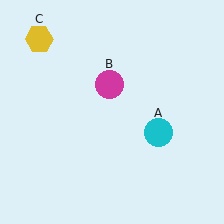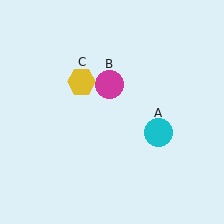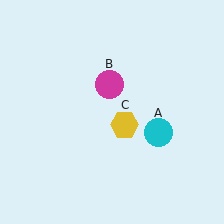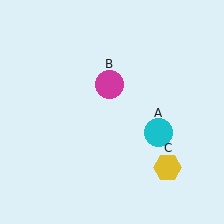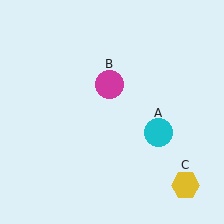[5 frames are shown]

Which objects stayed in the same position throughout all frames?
Cyan circle (object A) and magenta circle (object B) remained stationary.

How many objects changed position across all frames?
1 object changed position: yellow hexagon (object C).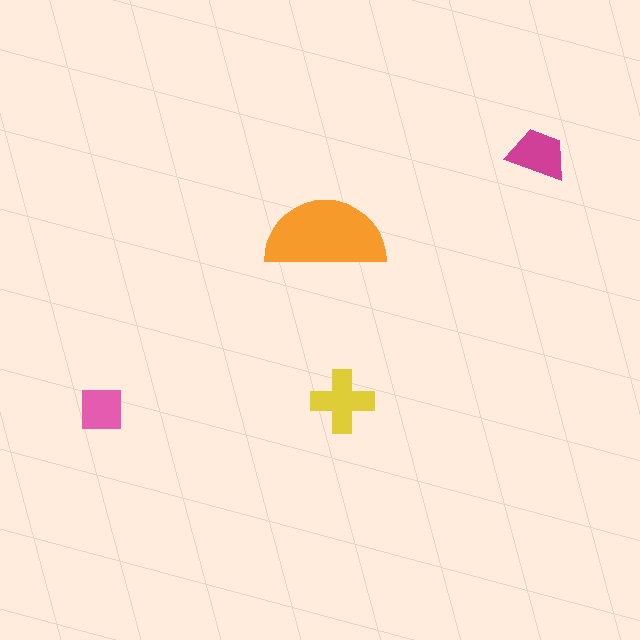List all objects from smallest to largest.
The pink square, the magenta trapezoid, the yellow cross, the orange semicircle.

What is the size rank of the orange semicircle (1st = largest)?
1st.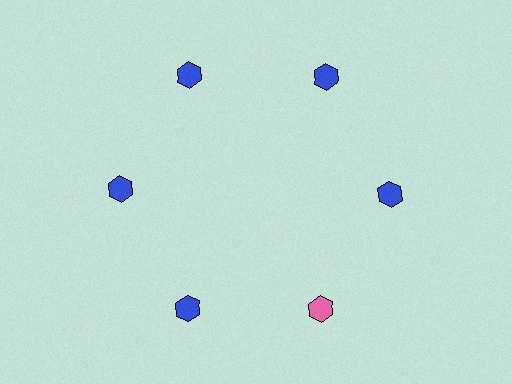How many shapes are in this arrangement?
There are 6 shapes arranged in a ring pattern.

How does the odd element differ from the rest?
It has a different color: pink instead of blue.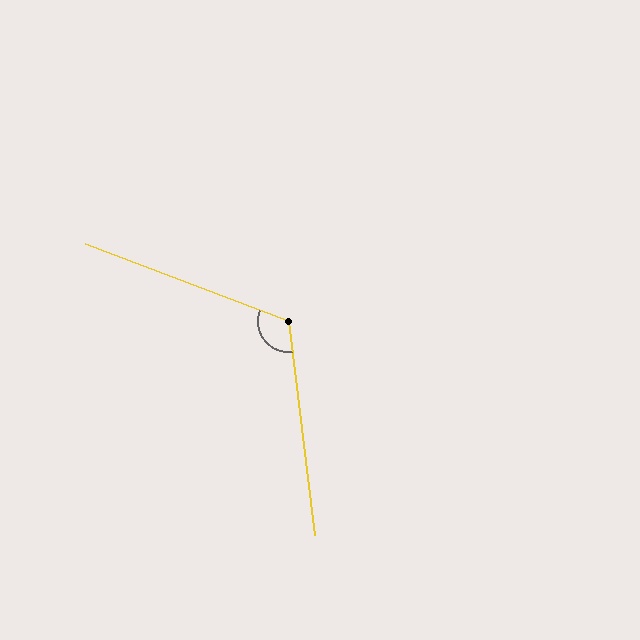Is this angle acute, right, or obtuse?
It is obtuse.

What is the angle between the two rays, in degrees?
Approximately 118 degrees.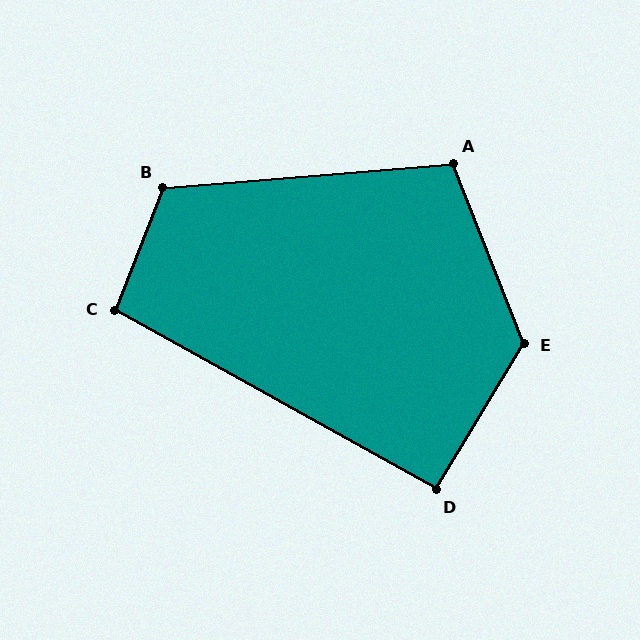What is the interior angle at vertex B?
Approximately 116 degrees (obtuse).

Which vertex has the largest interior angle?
E, at approximately 127 degrees.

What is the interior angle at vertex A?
Approximately 107 degrees (obtuse).